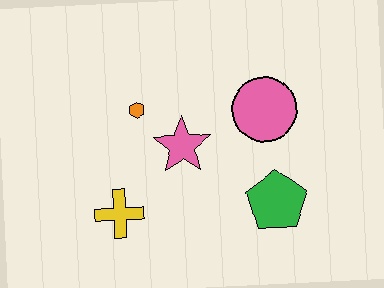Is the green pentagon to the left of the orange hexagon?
No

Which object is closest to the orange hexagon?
The pink star is closest to the orange hexagon.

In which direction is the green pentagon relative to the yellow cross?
The green pentagon is to the right of the yellow cross.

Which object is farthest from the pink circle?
The yellow cross is farthest from the pink circle.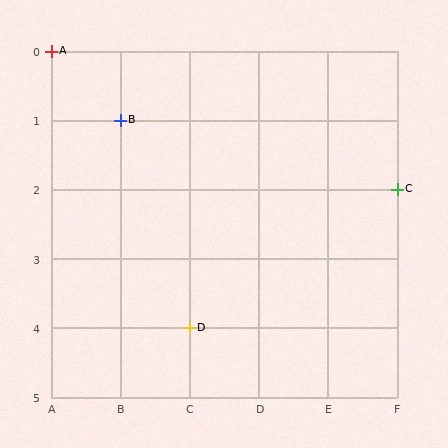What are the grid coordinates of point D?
Point D is at grid coordinates (C, 4).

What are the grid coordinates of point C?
Point C is at grid coordinates (F, 2).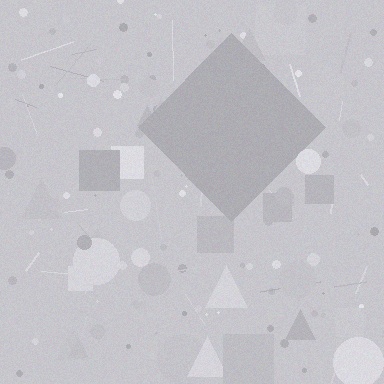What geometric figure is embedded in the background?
A diamond is embedded in the background.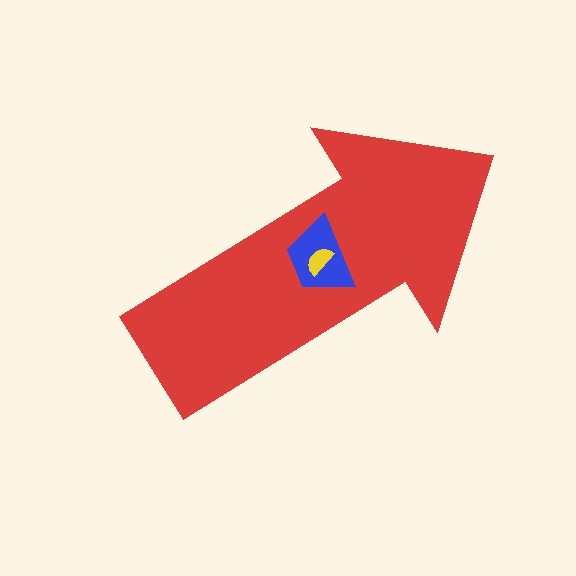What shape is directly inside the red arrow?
The blue trapezoid.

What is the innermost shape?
The yellow semicircle.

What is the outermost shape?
The red arrow.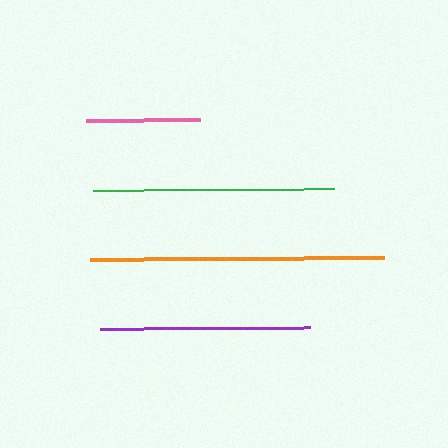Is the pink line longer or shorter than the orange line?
The orange line is longer than the pink line.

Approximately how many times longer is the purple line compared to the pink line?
The purple line is approximately 1.8 times the length of the pink line.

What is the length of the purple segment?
The purple segment is approximately 209 pixels long.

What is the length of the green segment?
The green segment is approximately 242 pixels long.